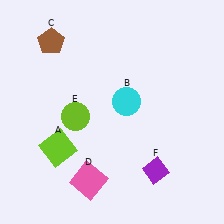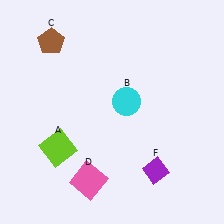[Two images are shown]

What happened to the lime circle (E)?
The lime circle (E) was removed in Image 2. It was in the bottom-left area of Image 1.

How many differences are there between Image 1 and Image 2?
There is 1 difference between the two images.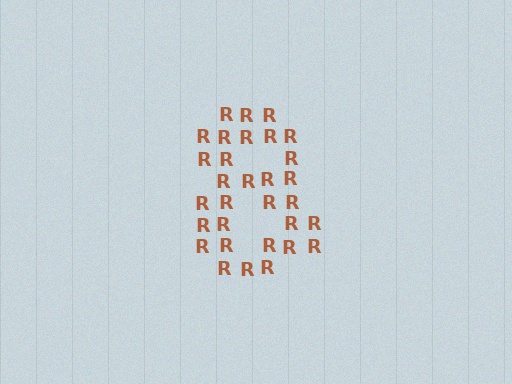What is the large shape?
The large shape is the digit 8.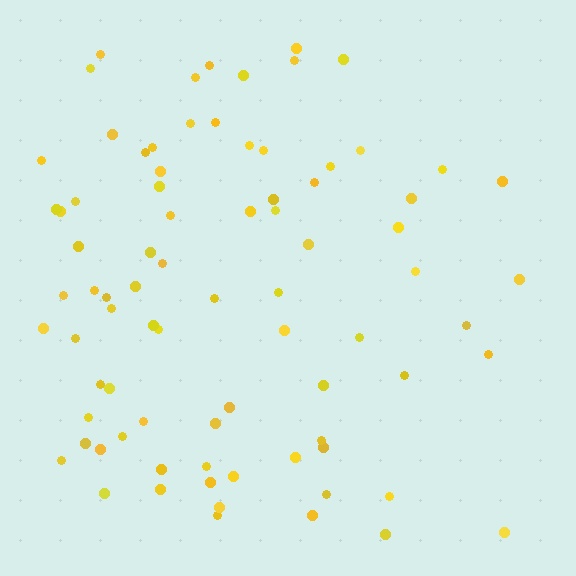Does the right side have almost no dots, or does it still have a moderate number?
Still a moderate number, just noticeably fewer than the left.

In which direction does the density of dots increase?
From right to left, with the left side densest.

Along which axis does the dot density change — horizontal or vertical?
Horizontal.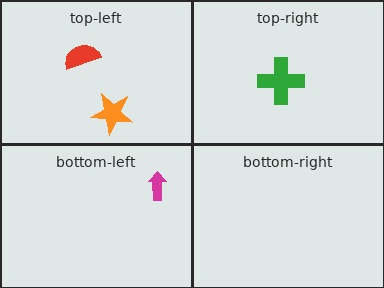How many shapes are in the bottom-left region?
1.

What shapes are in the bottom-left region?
The magenta arrow.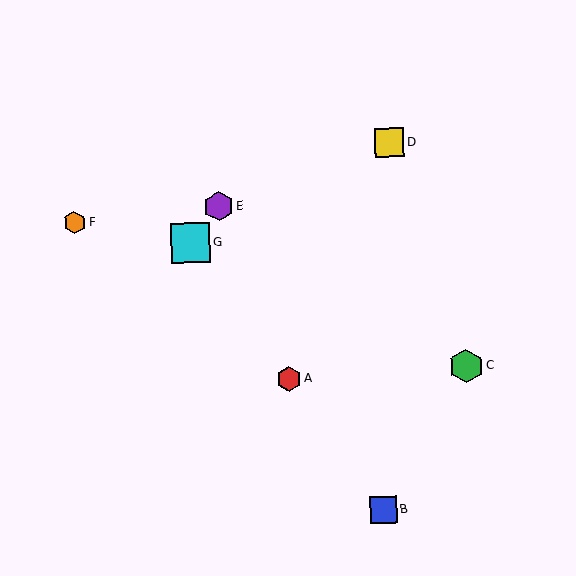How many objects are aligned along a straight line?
3 objects (A, B, G) are aligned along a straight line.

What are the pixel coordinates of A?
Object A is at (289, 379).